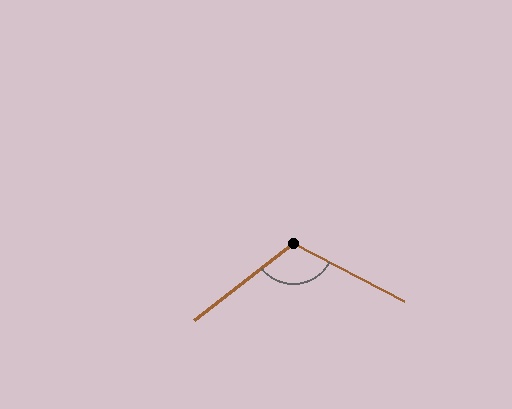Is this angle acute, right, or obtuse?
It is obtuse.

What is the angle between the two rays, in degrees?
Approximately 115 degrees.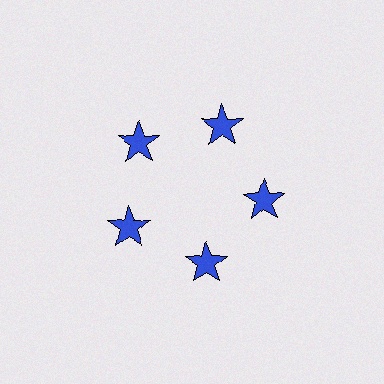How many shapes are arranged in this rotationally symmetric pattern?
There are 5 shapes, arranged in 5 groups of 1.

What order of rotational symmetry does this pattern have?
This pattern has 5-fold rotational symmetry.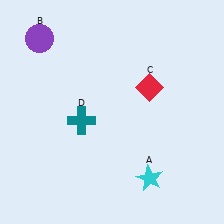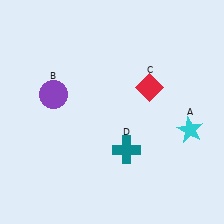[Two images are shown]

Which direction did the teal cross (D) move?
The teal cross (D) moved right.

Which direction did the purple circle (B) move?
The purple circle (B) moved down.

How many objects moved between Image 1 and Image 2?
3 objects moved between the two images.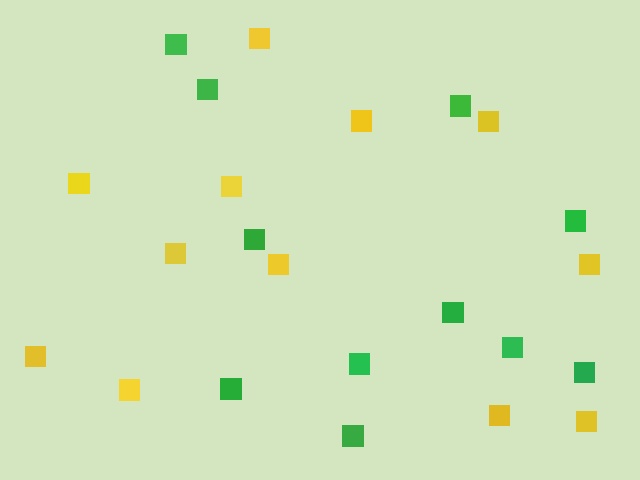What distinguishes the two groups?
There are 2 groups: one group of green squares (11) and one group of yellow squares (12).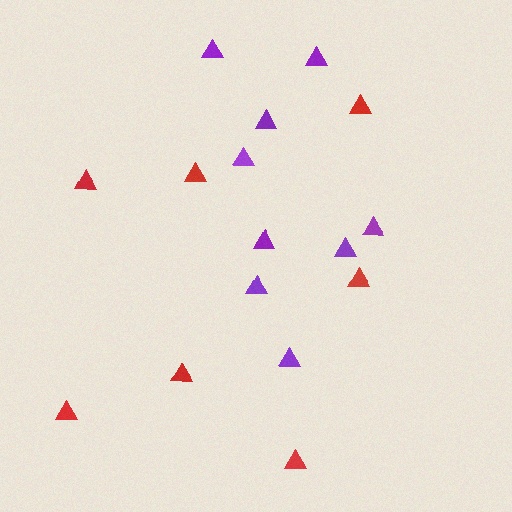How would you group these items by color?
There are 2 groups: one group of purple triangles (9) and one group of red triangles (7).